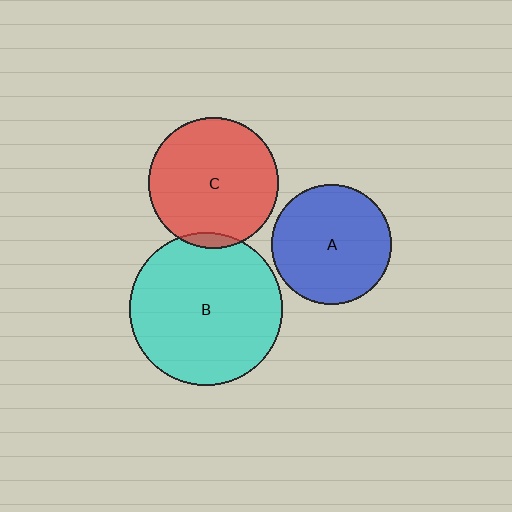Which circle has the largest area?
Circle B (cyan).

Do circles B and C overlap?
Yes.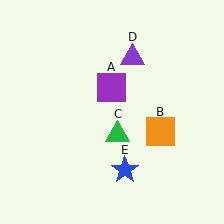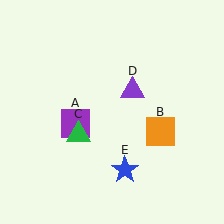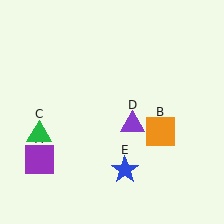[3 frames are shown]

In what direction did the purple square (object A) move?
The purple square (object A) moved down and to the left.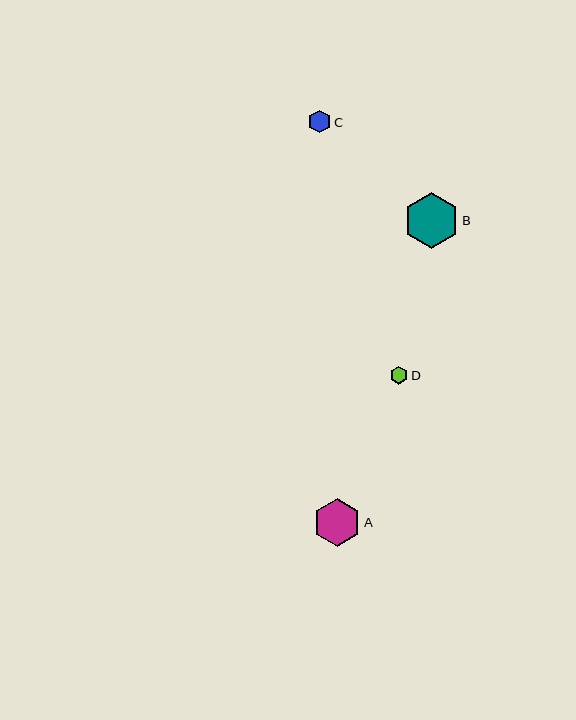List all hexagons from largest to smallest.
From largest to smallest: B, A, C, D.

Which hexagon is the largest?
Hexagon B is the largest with a size of approximately 55 pixels.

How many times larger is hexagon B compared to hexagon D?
Hexagon B is approximately 3.1 times the size of hexagon D.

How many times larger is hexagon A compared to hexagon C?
Hexagon A is approximately 2.1 times the size of hexagon C.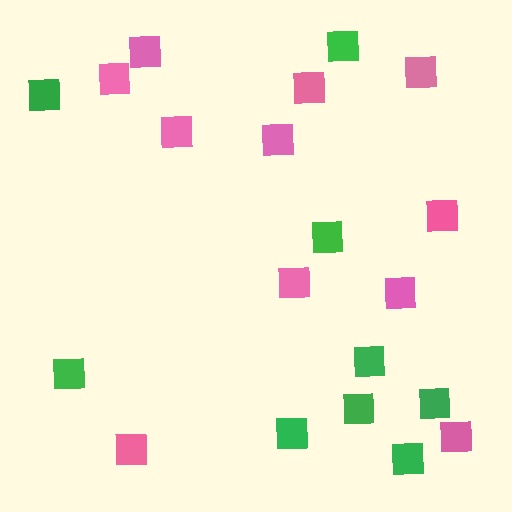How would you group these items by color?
There are 2 groups: one group of pink squares (11) and one group of green squares (9).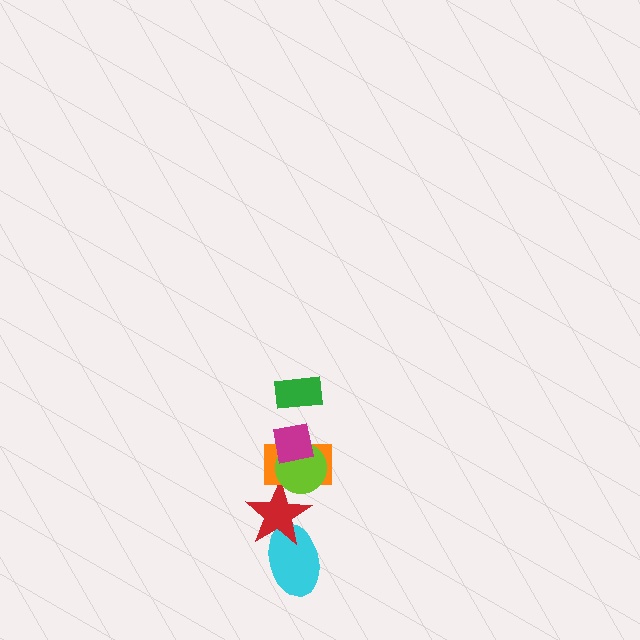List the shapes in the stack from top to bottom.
From top to bottom: the green rectangle, the magenta square, the lime circle, the orange rectangle, the red star, the cyan ellipse.